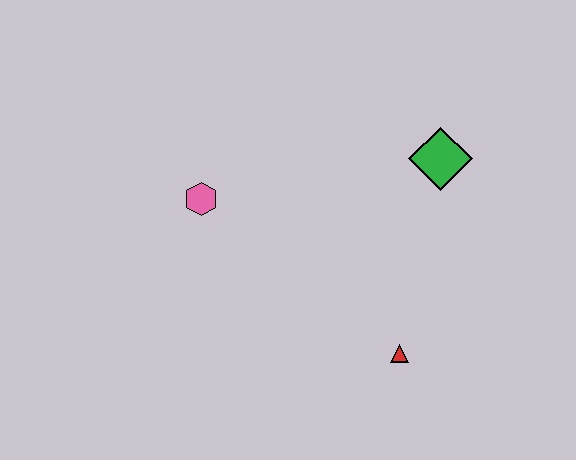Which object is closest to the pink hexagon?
The green diamond is closest to the pink hexagon.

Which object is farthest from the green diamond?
The pink hexagon is farthest from the green diamond.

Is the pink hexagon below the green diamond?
Yes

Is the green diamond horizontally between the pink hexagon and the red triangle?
No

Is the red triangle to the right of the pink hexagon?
Yes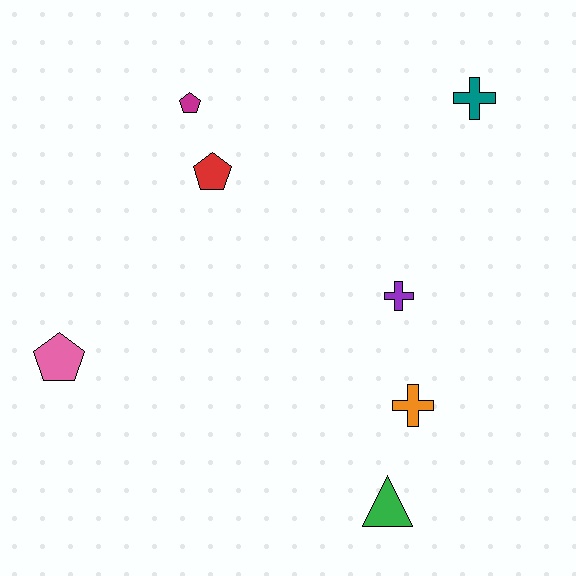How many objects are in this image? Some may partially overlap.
There are 7 objects.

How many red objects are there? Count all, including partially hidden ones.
There is 1 red object.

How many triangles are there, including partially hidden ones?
There is 1 triangle.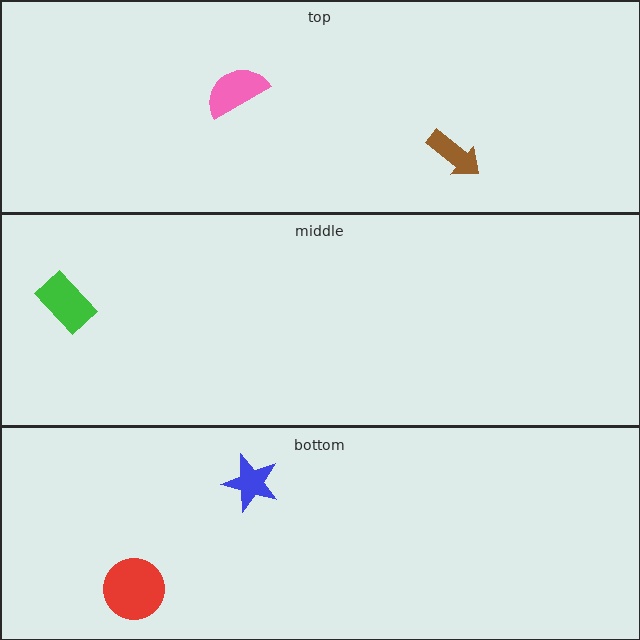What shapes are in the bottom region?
The blue star, the red circle.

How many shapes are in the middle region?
1.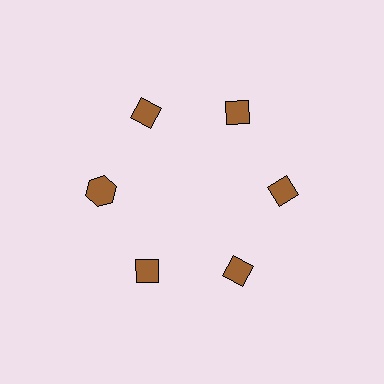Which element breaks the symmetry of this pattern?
The brown hexagon at roughly the 9 o'clock position breaks the symmetry. All other shapes are brown diamonds.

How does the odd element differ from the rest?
It has a different shape: hexagon instead of diamond.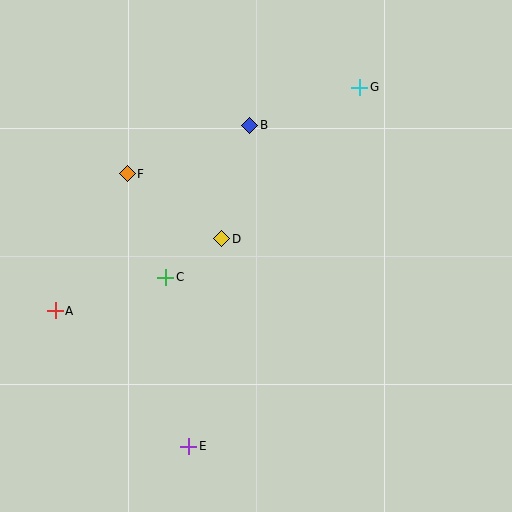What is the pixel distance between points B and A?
The distance between B and A is 269 pixels.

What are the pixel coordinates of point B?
Point B is at (250, 125).